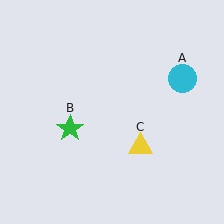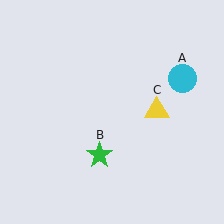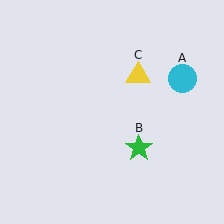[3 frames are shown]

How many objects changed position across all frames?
2 objects changed position: green star (object B), yellow triangle (object C).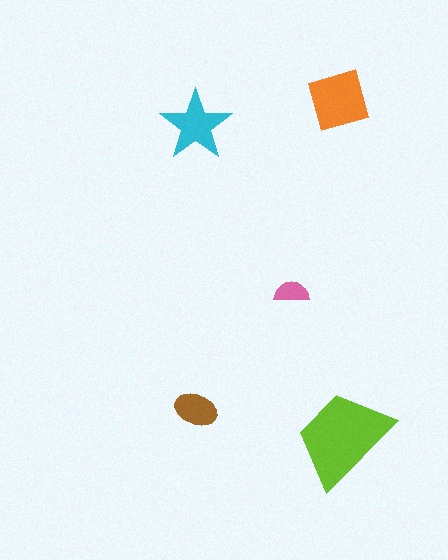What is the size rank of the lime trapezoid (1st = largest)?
1st.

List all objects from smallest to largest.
The pink semicircle, the brown ellipse, the cyan star, the orange diamond, the lime trapezoid.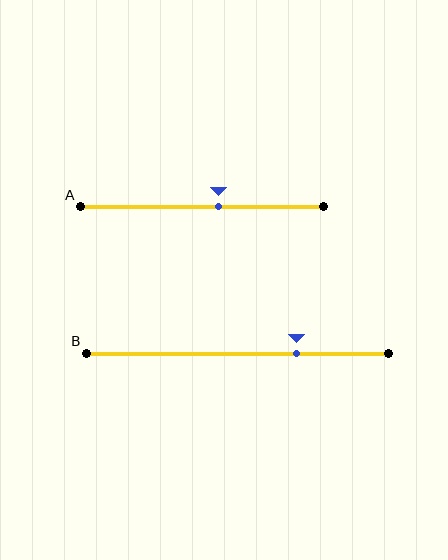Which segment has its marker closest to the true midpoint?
Segment A has its marker closest to the true midpoint.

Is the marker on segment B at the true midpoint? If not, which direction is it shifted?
No, the marker on segment B is shifted to the right by about 20% of the segment length.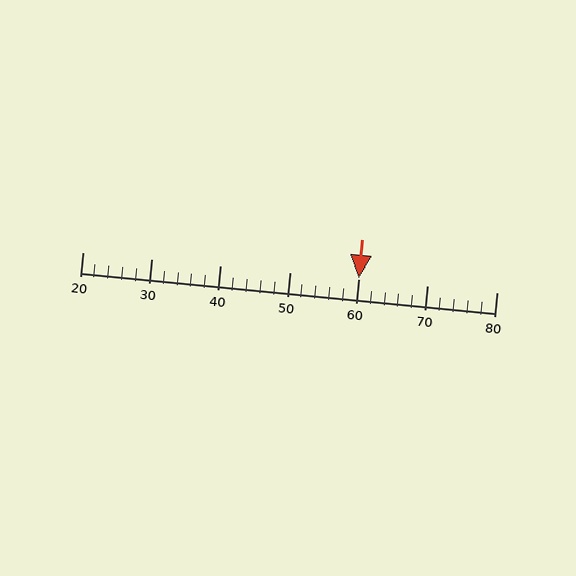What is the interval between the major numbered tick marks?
The major tick marks are spaced 10 units apart.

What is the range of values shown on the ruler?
The ruler shows values from 20 to 80.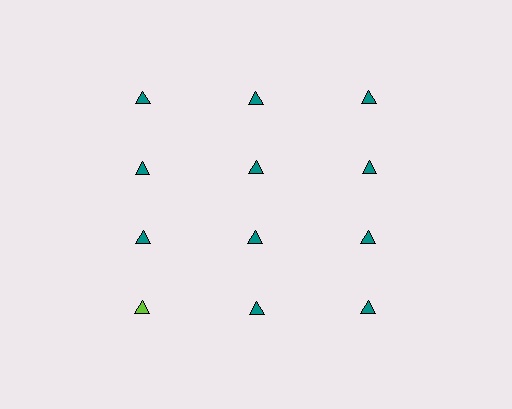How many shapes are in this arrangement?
There are 12 shapes arranged in a grid pattern.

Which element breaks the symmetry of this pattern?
The lime triangle in the fourth row, leftmost column breaks the symmetry. All other shapes are teal triangles.